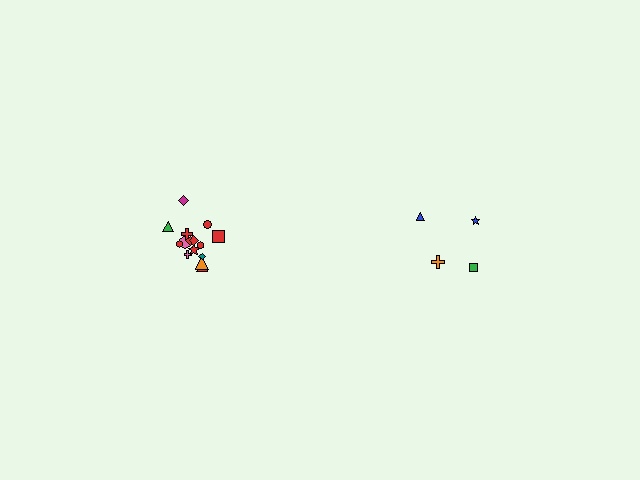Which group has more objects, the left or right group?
The left group.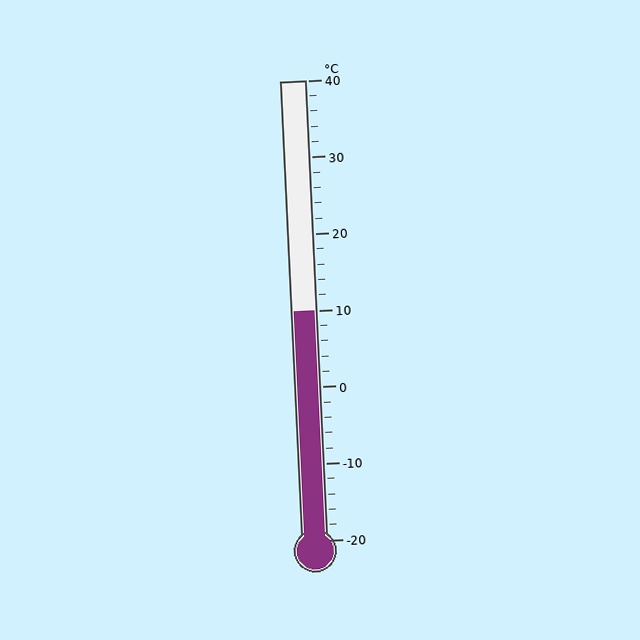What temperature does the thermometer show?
The thermometer shows approximately 10°C.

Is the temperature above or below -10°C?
The temperature is above -10°C.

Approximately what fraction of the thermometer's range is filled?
The thermometer is filled to approximately 50% of its range.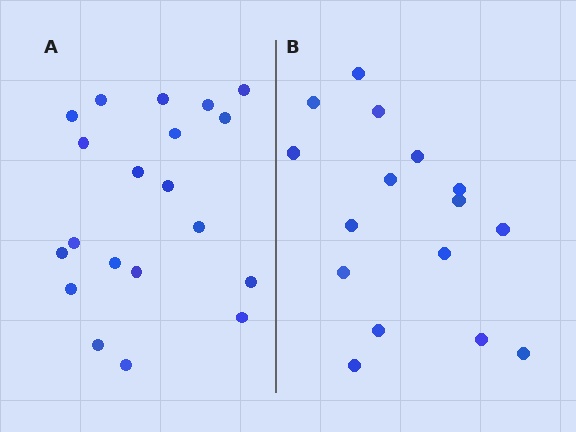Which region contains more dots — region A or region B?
Region A (the left region) has more dots.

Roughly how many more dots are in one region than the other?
Region A has about 4 more dots than region B.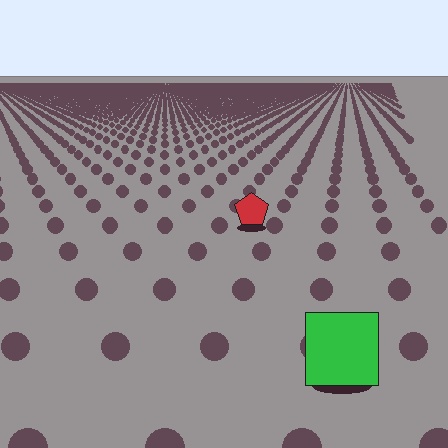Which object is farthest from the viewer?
The red pentagon is farthest from the viewer. It appears smaller and the ground texture around it is denser.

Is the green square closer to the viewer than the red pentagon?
Yes. The green square is closer — you can tell from the texture gradient: the ground texture is coarser near it.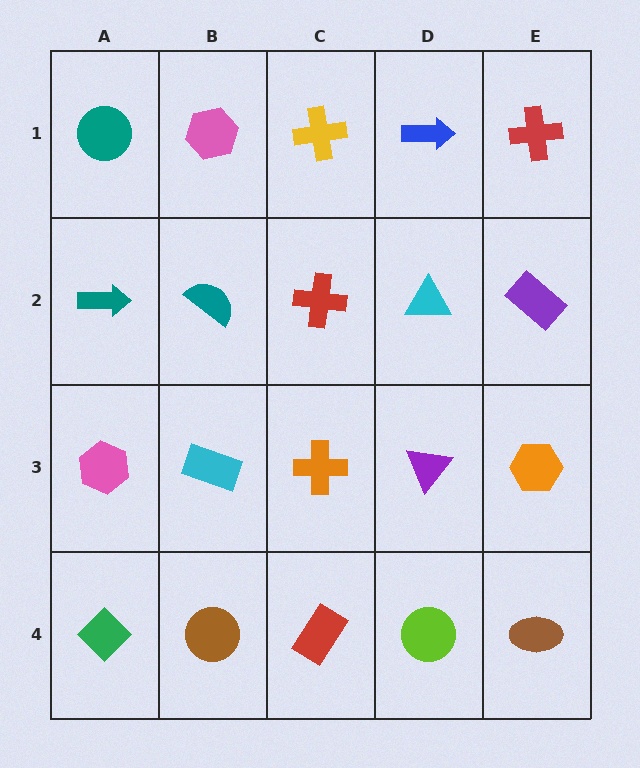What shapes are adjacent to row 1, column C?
A red cross (row 2, column C), a pink hexagon (row 1, column B), a blue arrow (row 1, column D).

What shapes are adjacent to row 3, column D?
A cyan triangle (row 2, column D), a lime circle (row 4, column D), an orange cross (row 3, column C), an orange hexagon (row 3, column E).